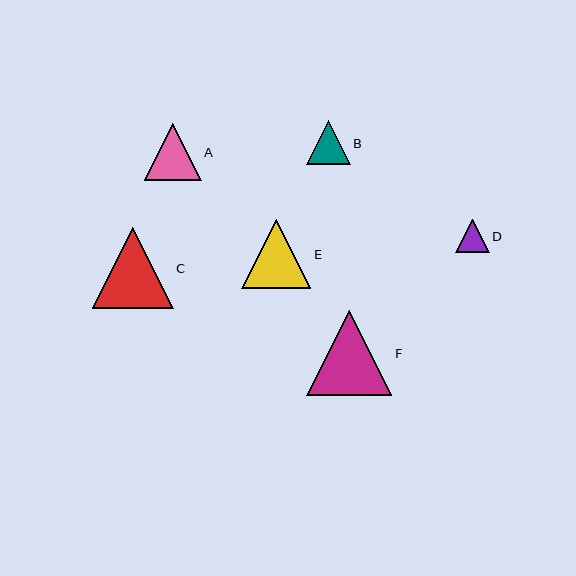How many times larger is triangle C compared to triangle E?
Triangle C is approximately 1.2 times the size of triangle E.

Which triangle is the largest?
Triangle F is the largest with a size of approximately 85 pixels.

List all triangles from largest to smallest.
From largest to smallest: F, C, E, A, B, D.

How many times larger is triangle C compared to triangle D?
Triangle C is approximately 2.4 times the size of triangle D.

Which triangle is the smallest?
Triangle D is the smallest with a size of approximately 34 pixels.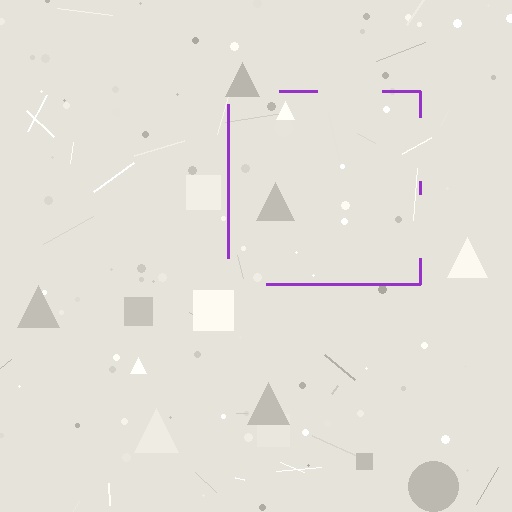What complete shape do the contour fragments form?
The contour fragments form a square.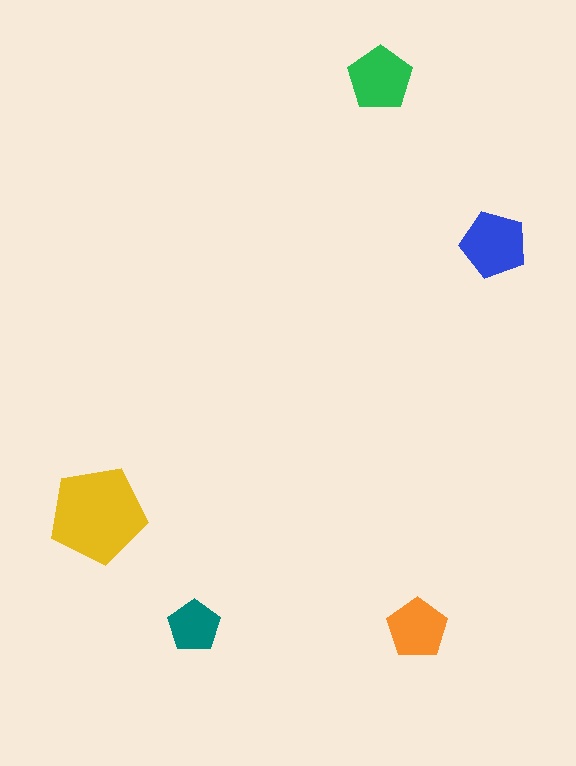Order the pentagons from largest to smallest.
the yellow one, the blue one, the green one, the orange one, the teal one.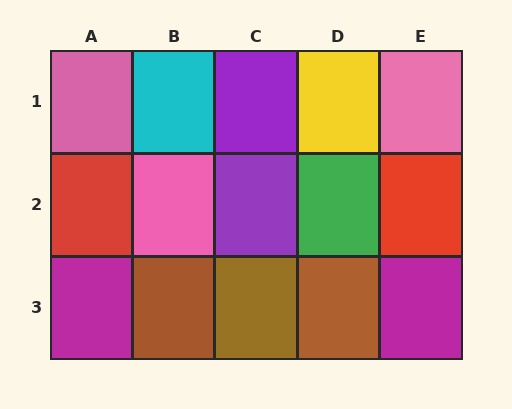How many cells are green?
1 cell is green.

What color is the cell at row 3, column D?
Brown.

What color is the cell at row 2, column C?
Purple.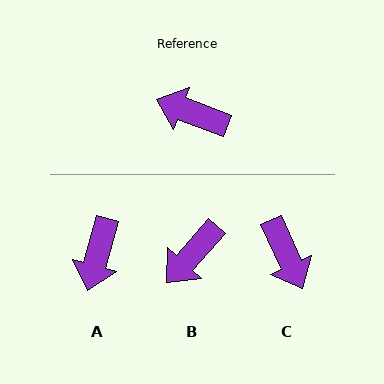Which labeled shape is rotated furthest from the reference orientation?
C, about 135 degrees away.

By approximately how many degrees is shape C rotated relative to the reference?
Approximately 135 degrees counter-clockwise.